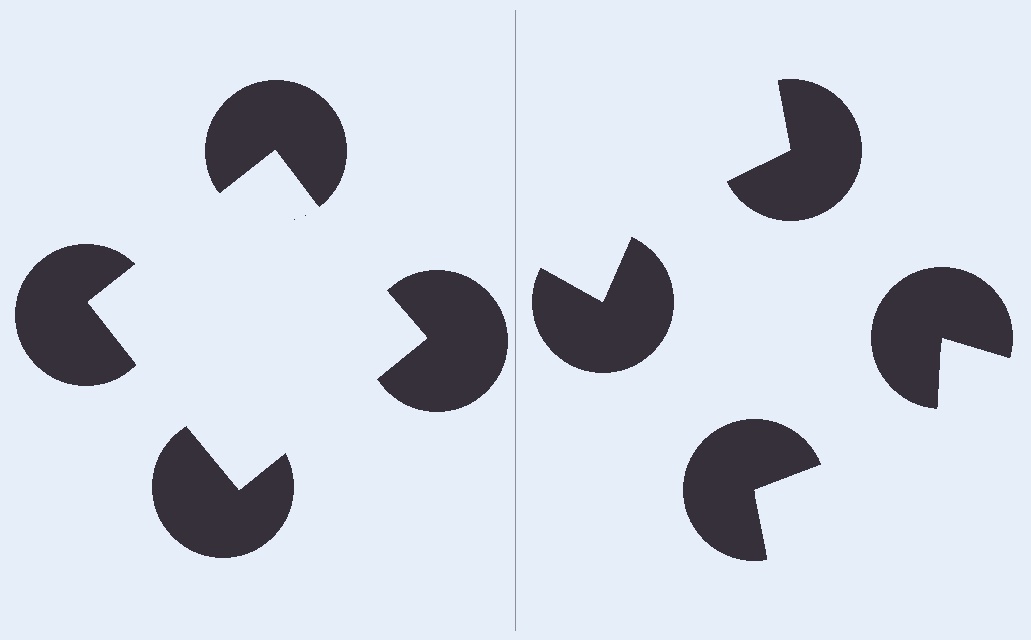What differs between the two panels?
The pac-man discs are positioned identically on both sides; only the wedge orientations differ. On the left they align to a square; on the right they are misaligned.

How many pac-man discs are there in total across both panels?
8 — 4 on each side.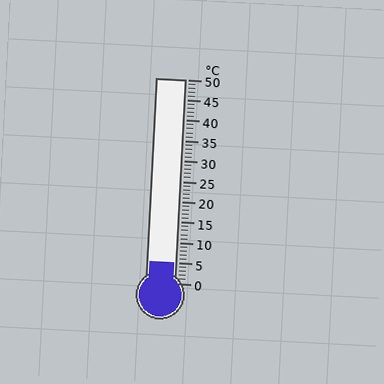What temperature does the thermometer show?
The thermometer shows approximately 5°C.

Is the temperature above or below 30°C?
The temperature is below 30°C.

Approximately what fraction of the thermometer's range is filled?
The thermometer is filled to approximately 10% of its range.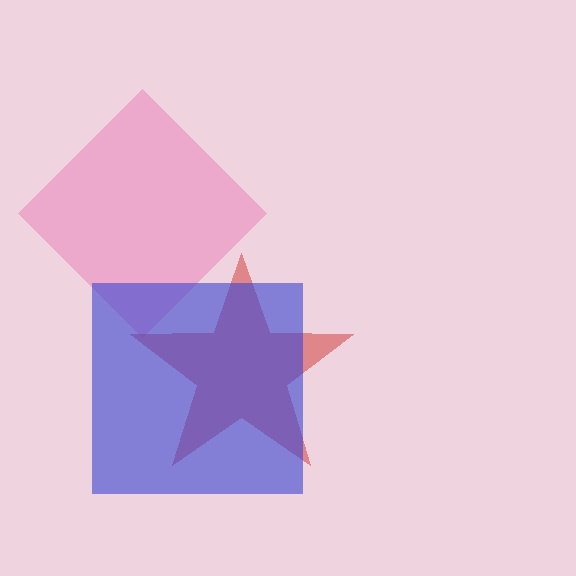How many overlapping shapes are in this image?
There are 3 overlapping shapes in the image.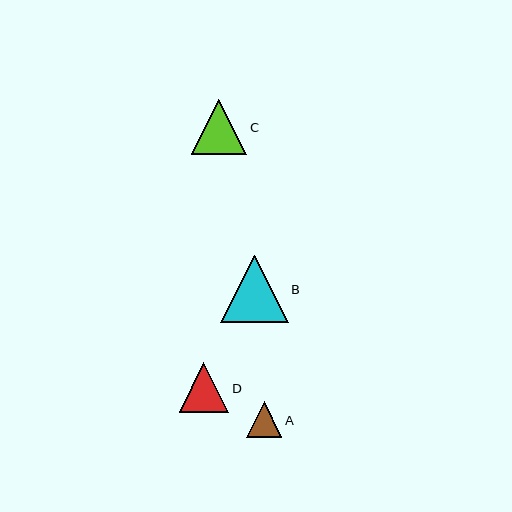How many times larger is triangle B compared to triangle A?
Triangle B is approximately 1.9 times the size of triangle A.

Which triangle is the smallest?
Triangle A is the smallest with a size of approximately 35 pixels.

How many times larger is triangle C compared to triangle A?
Triangle C is approximately 1.6 times the size of triangle A.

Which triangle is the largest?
Triangle B is the largest with a size of approximately 68 pixels.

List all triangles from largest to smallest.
From largest to smallest: B, C, D, A.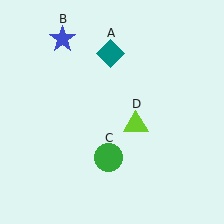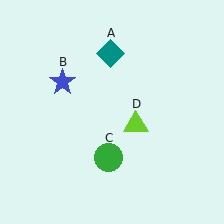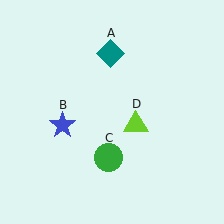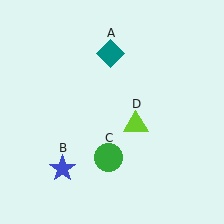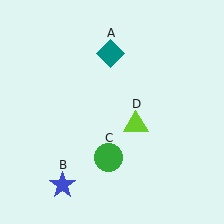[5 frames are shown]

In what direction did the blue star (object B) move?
The blue star (object B) moved down.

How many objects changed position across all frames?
1 object changed position: blue star (object B).